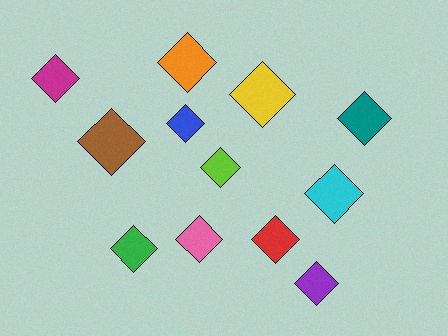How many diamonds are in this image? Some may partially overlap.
There are 12 diamonds.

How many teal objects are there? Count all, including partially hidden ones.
There is 1 teal object.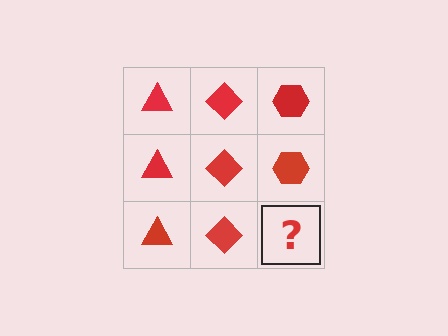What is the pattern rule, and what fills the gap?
The rule is that each column has a consistent shape. The gap should be filled with a red hexagon.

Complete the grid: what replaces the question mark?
The question mark should be replaced with a red hexagon.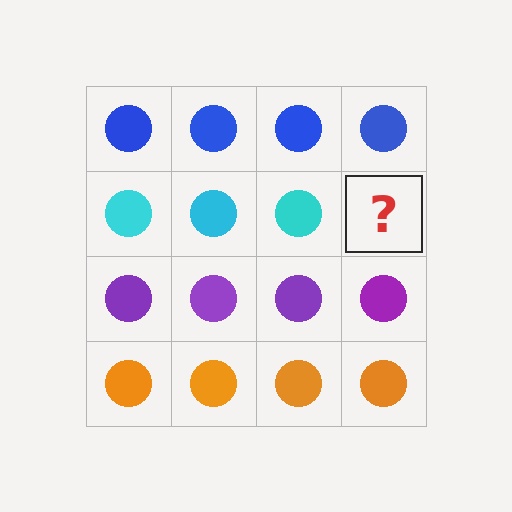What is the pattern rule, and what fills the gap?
The rule is that each row has a consistent color. The gap should be filled with a cyan circle.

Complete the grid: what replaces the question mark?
The question mark should be replaced with a cyan circle.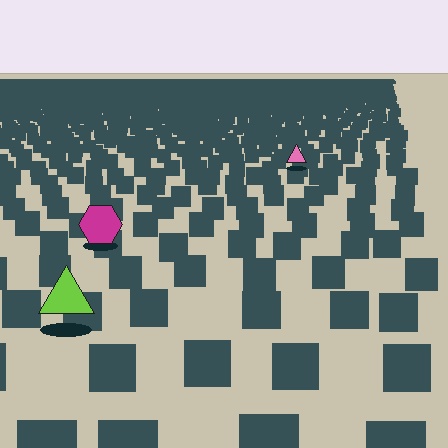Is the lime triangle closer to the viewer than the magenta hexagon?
Yes. The lime triangle is closer — you can tell from the texture gradient: the ground texture is coarser near it.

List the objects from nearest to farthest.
From nearest to farthest: the lime triangle, the magenta hexagon, the pink triangle.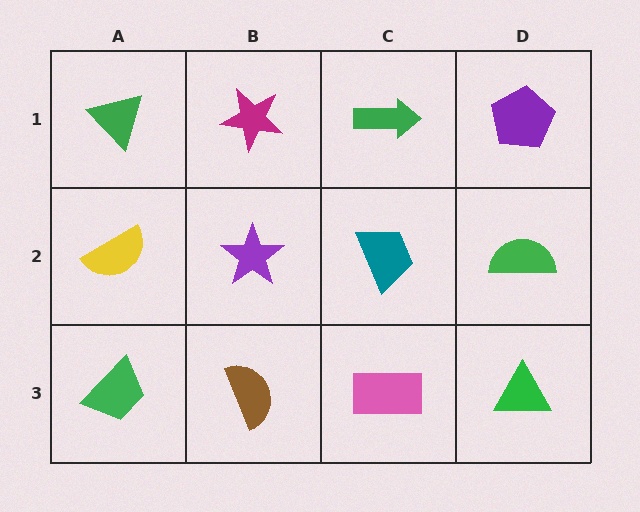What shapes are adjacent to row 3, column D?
A green semicircle (row 2, column D), a pink rectangle (row 3, column C).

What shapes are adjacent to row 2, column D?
A purple pentagon (row 1, column D), a green triangle (row 3, column D), a teal trapezoid (row 2, column C).